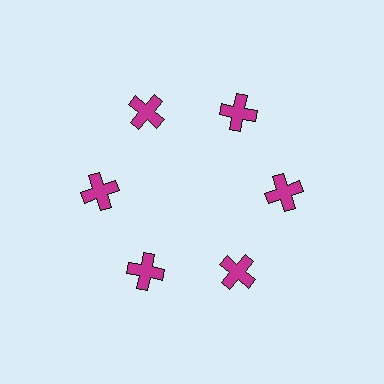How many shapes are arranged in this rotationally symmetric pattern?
There are 6 shapes, arranged in 6 groups of 1.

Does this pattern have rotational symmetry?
Yes, this pattern has 6-fold rotational symmetry. It looks the same after rotating 60 degrees around the center.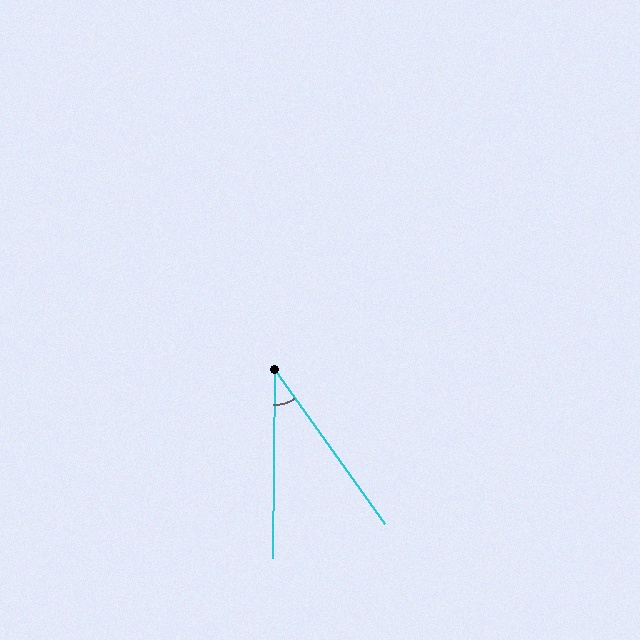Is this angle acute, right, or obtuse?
It is acute.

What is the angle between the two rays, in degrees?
Approximately 36 degrees.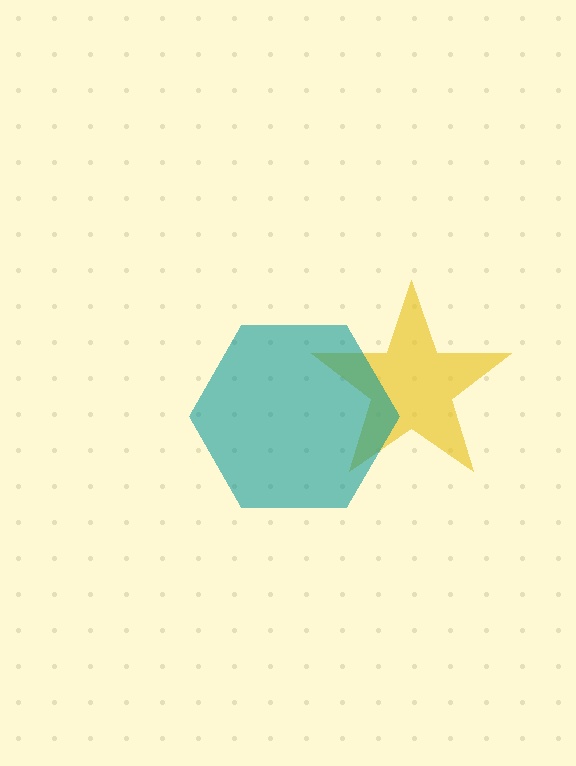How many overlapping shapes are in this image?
There are 2 overlapping shapes in the image.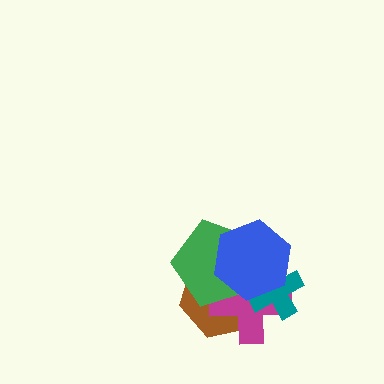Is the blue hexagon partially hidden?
No, no other shape covers it.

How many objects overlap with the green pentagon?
3 objects overlap with the green pentagon.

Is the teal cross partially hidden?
Yes, it is partially covered by another shape.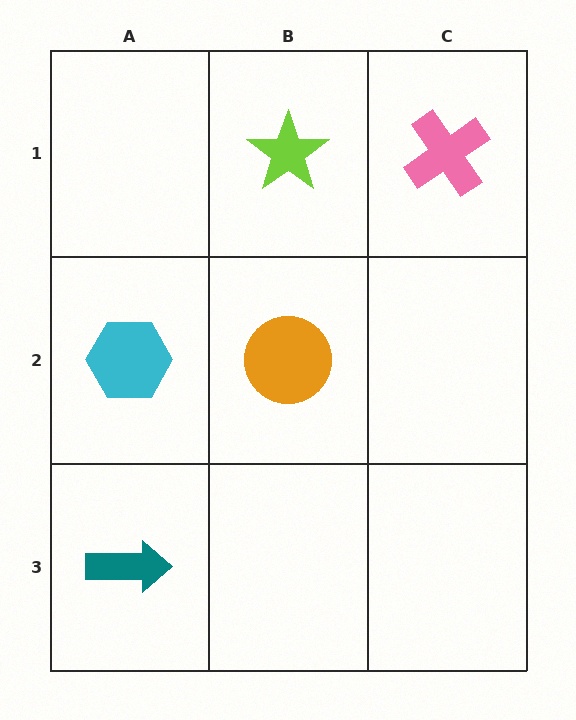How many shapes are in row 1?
2 shapes.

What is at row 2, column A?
A cyan hexagon.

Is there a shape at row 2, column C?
No, that cell is empty.